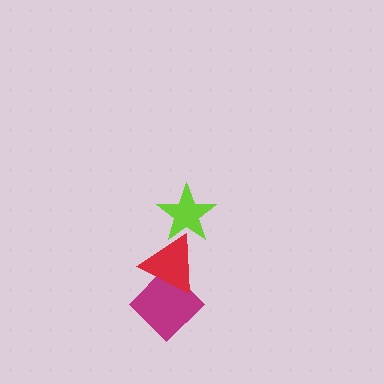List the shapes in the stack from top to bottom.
From top to bottom: the lime star, the red triangle, the magenta diamond.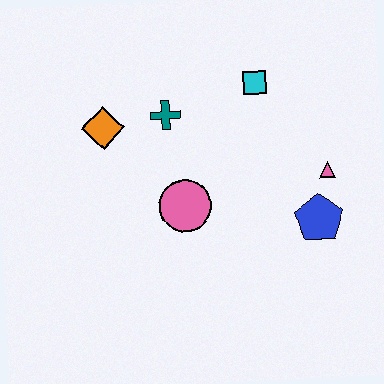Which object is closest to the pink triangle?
The blue pentagon is closest to the pink triangle.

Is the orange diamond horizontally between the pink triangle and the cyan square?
No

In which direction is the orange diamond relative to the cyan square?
The orange diamond is to the left of the cyan square.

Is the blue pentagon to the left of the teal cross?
No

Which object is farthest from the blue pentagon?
The orange diamond is farthest from the blue pentagon.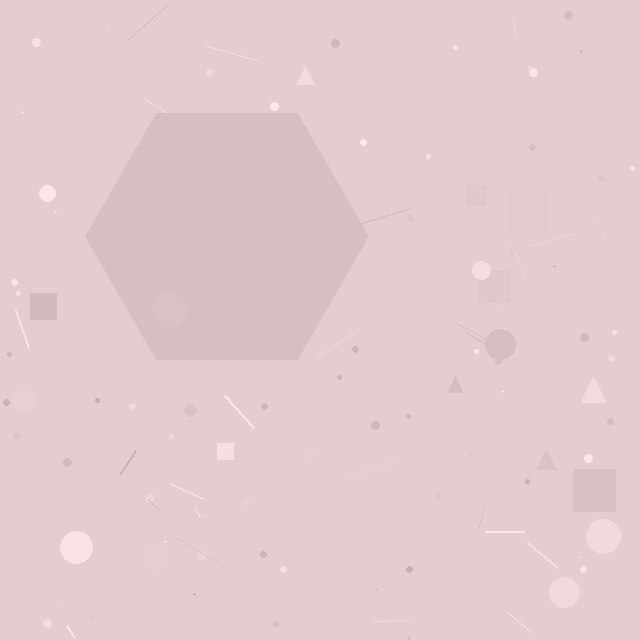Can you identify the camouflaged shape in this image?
The camouflaged shape is a hexagon.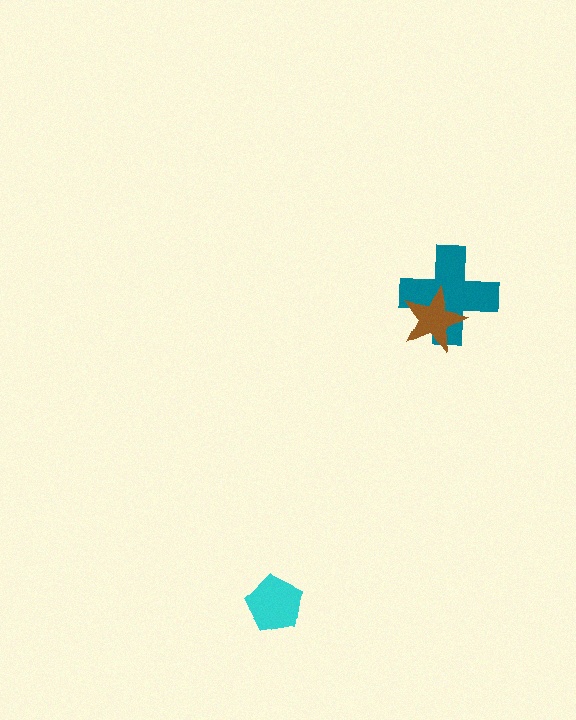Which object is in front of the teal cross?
The brown star is in front of the teal cross.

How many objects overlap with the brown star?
1 object overlaps with the brown star.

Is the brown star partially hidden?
No, no other shape covers it.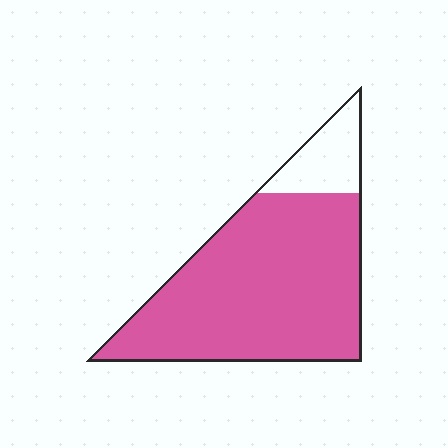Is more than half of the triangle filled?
Yes.